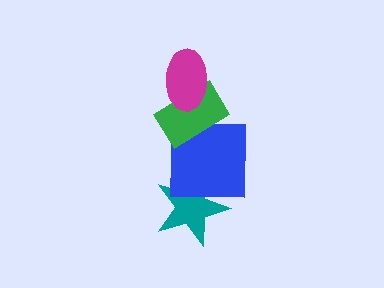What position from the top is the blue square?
The blue square is 3rd from the top.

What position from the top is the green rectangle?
The green rectangle is 2nd from the top.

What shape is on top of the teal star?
The blue square is on top of the teal star.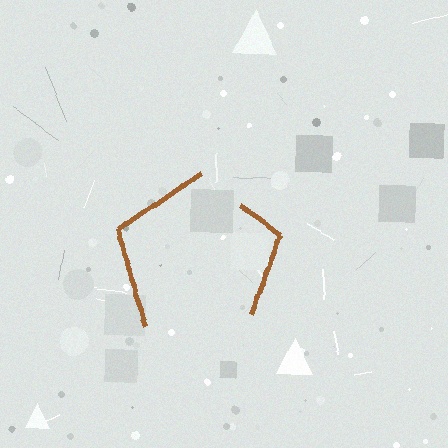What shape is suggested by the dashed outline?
The dashed outline suggests a pentagon.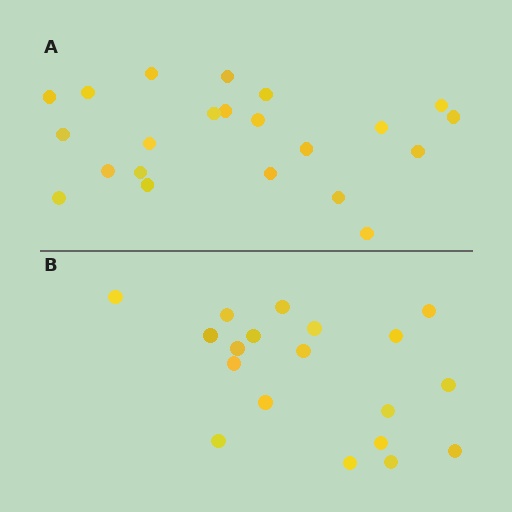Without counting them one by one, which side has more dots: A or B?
Region A (the top region) has more dots.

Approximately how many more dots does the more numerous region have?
Region A has just a few more — roughly 2 or 3 more dots than region B.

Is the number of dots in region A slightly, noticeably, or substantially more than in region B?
Region A has only slightly more — the two regions are fairly close. The ratio is roughly 1.2 to 1.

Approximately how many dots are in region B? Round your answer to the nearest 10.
About 20 dots. (The exact count is 19, which rounds to 20.)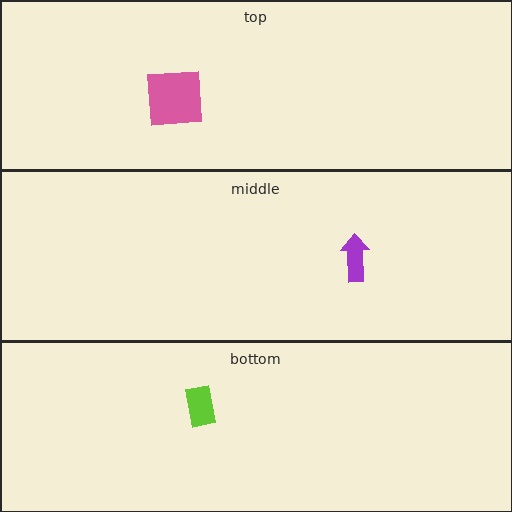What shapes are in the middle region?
The purple arrow.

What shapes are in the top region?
The pink square.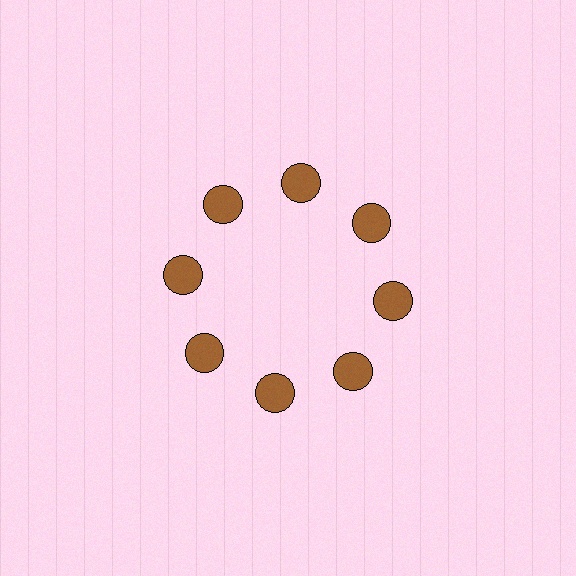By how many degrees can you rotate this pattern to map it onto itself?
The pattern maps onto itself every 45 degrees of rotation.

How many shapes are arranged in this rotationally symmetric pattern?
There are 8 shapes, arranged in 8 groups of 1.